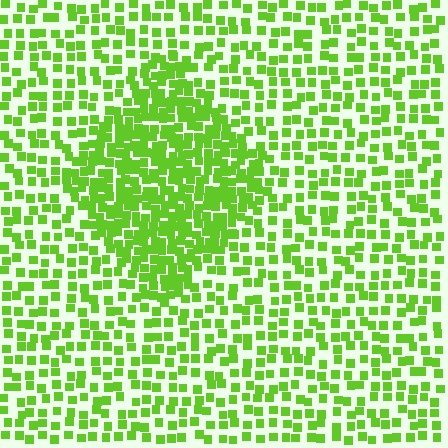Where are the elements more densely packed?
The elements are more densely packed inside the diamond boundary.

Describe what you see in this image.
The image contains small lime elements arranged at two different densities. A diamond-shaped region is visible where the elements are more densely packed than the surrounding area.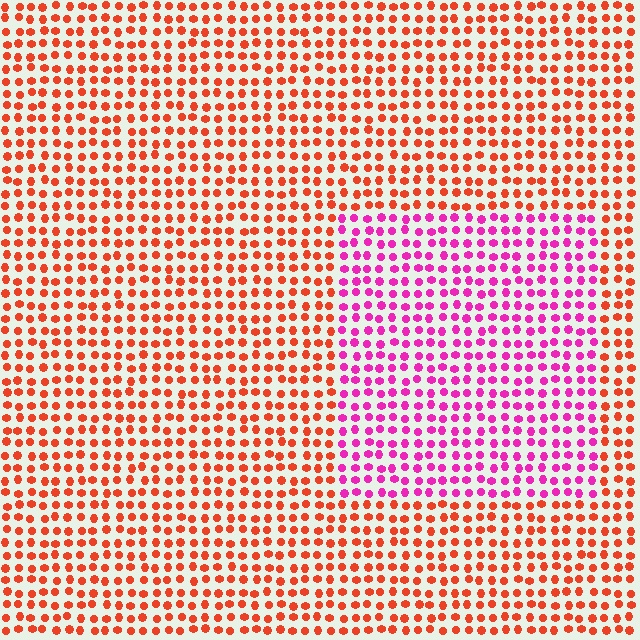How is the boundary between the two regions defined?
The boundary is defined purely by a slight shift in hue (about 53 degrees). Spacing, size, and orientation are identical on both sides.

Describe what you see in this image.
The image is filled with small red elements in a uniform arrangement. A rectangle-shaped region is visible where the elements are tinted to a slightly different hue, forming a subtle color boundary.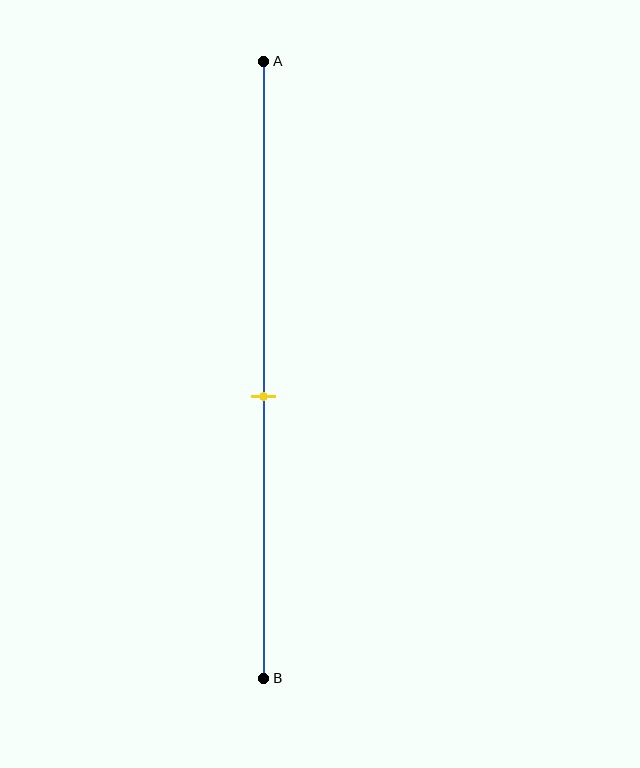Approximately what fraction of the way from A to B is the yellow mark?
The yellow mark is approximately 55% of the way from A to B.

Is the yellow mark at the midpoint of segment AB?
No, the mark is at about 55% from A, not at the 50% midpoint.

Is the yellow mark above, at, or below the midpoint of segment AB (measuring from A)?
The yellow mark is below the midpoint of segment AB.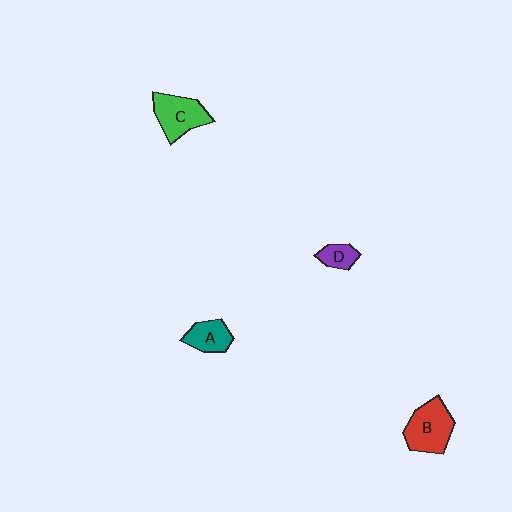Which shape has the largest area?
Shape B (red).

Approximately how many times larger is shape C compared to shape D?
Approximately 2.2 times.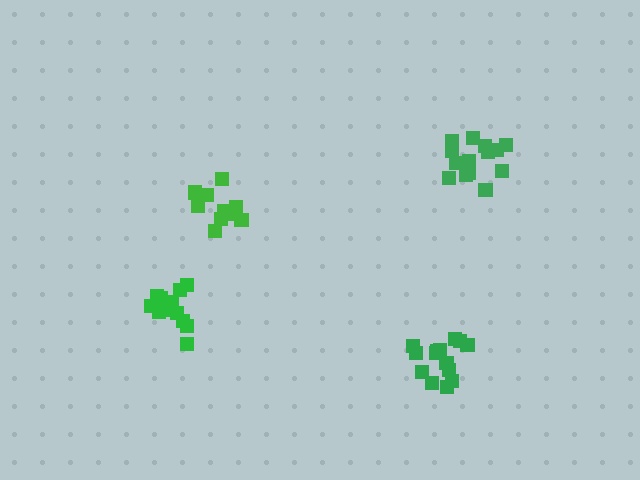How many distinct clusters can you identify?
There are 4 distinct clusters.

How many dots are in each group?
Group 1: 10 dots, Group 2: 12 dots, Group 3: 14 dots, Group 4: 14 dots (50 total).